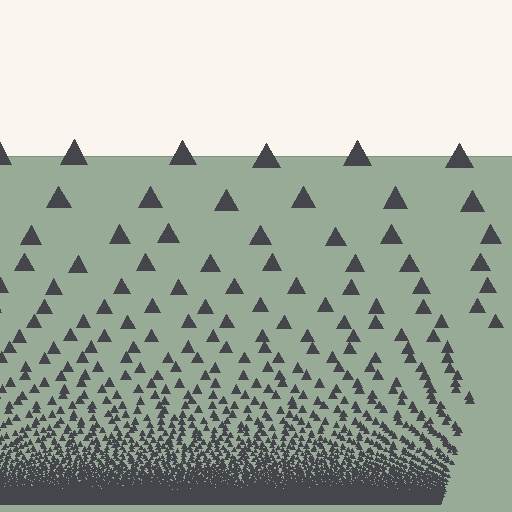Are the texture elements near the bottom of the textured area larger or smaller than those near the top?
Smaller. The gradient is inverted — elements near the bottom are smaller and denser.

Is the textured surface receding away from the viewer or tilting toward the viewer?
The surface appears to tilt toward the viewer. Texture elements get larger and sparser toward the top.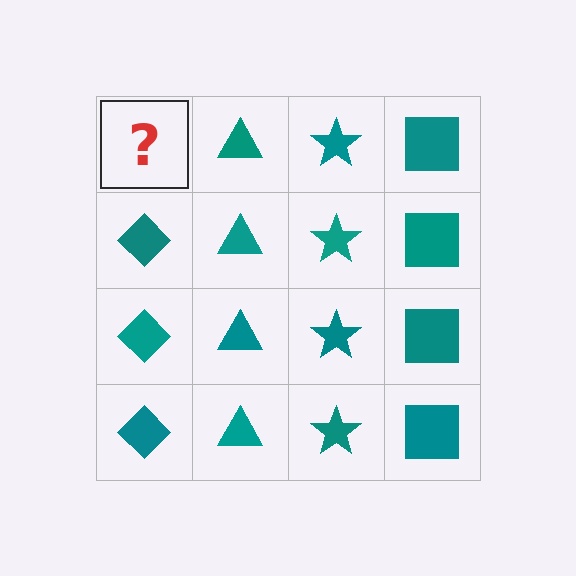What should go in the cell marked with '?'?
The missing cell should contain a teal diamond.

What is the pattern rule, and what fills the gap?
The rule is that each column has a consistent shape. The gap should be filled with a teal diamond.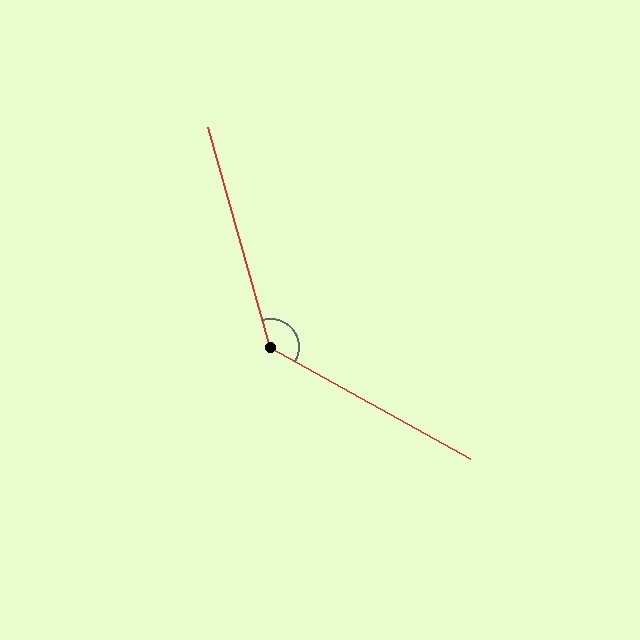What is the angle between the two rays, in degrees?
Approximately 135 degrees.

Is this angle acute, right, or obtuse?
It is obtuse.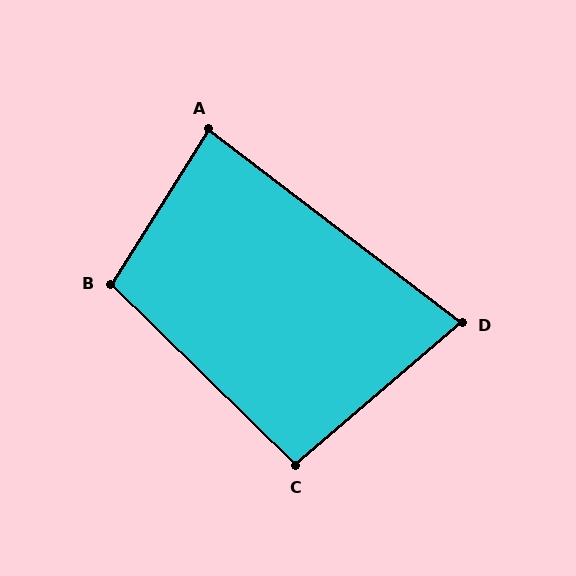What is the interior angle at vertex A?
Approximately 85 degrees (approximately right).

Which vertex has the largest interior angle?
B, at approximately 102 degrees.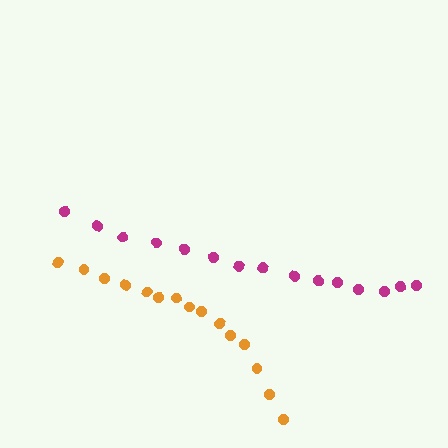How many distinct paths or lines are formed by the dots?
There are 2 distinct paths.